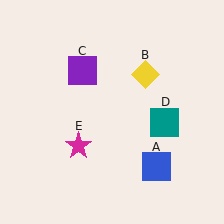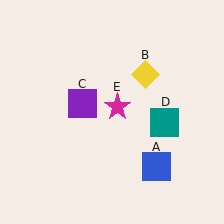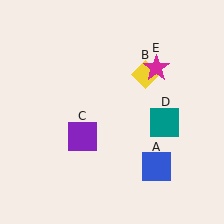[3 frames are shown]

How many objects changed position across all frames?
2 objects changed position: purple square (object C), magenta star (object E).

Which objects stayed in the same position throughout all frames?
Blue square (object A) and yellow diamond (object B) and teal square (object D) remained stationary.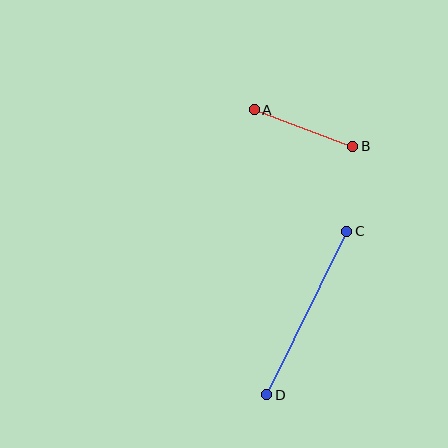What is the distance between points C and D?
The distance is approximately 182 pixels.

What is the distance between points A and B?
The distance is approximately 105 pixels.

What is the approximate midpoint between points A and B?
The midpoint is at approximately (303, 128) pixels.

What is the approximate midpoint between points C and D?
The midpoint is at approximately (307, 313) pixels.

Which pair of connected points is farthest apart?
Points C and D are farthest apart.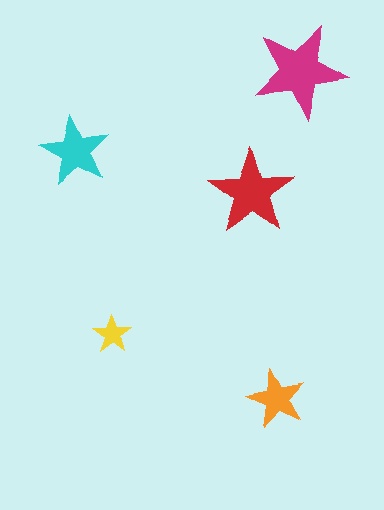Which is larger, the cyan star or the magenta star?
The magenta one.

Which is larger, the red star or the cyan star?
The red one.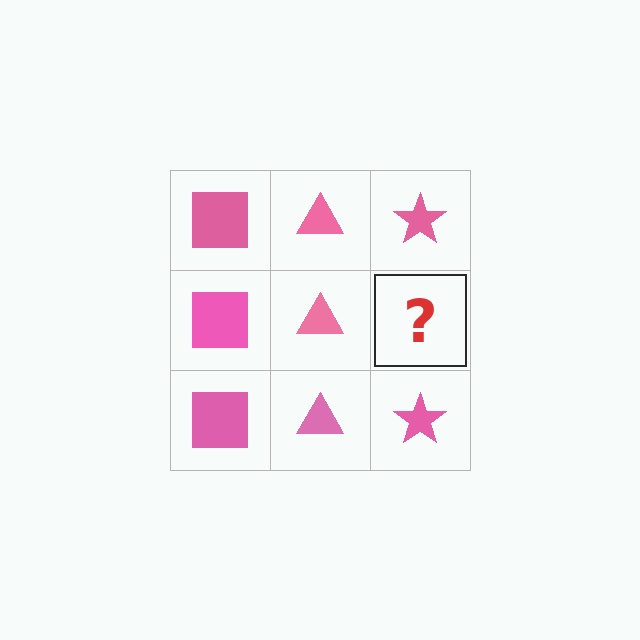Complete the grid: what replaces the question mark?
The question mark should be replaced with a pink star.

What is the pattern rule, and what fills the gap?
The rule is that each column has a consistent shape. The gap should be filled with a pink star.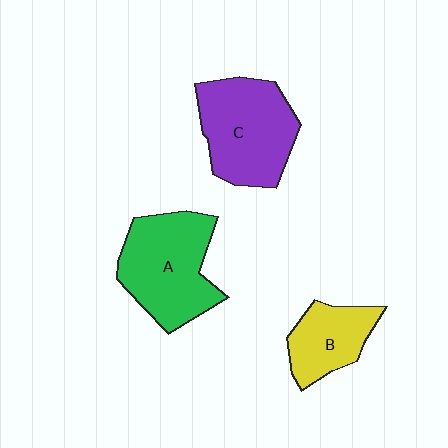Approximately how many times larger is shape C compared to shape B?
Approximately 1.7 times.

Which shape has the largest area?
Shape A (green).